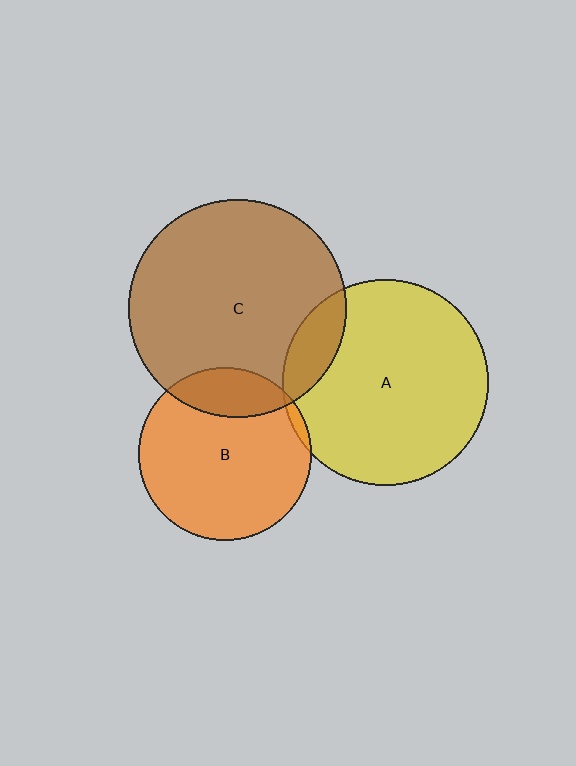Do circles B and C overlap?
Yes.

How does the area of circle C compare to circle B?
Approximately 1.6 times.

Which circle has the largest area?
Circle C (brown).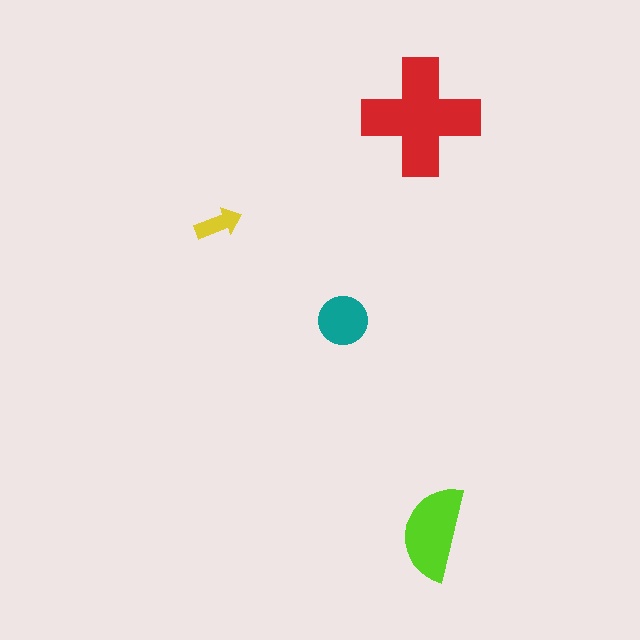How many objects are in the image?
There are 4 objects in the image.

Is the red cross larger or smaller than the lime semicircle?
Larger.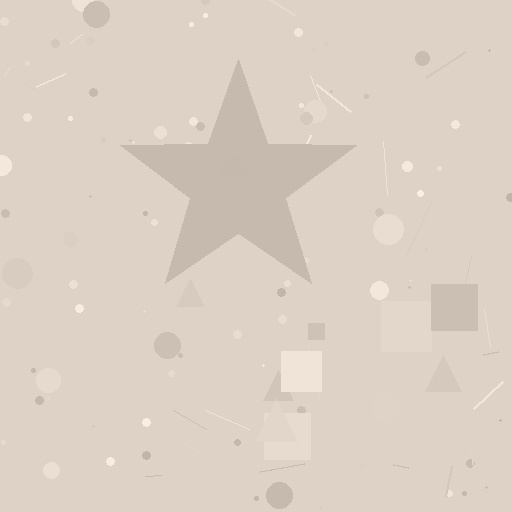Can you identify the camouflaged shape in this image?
The camouflaged shape is a star.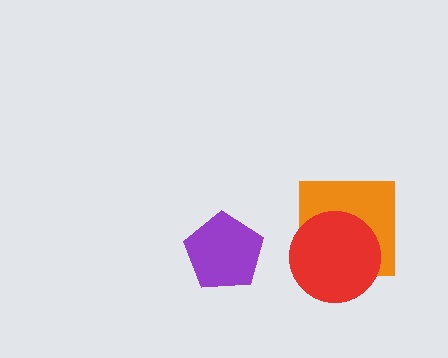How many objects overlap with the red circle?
1 object overlaps with the red circle.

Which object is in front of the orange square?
The red circle is in front of the orange square.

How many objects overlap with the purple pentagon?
0 objects overlap with the purple pentagon.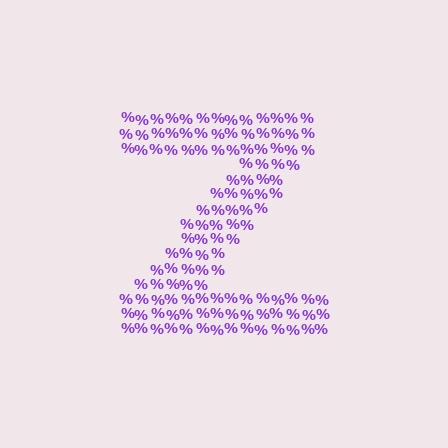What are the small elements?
The small elements are percent signs.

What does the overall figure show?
The overall figure shows the letter Z.